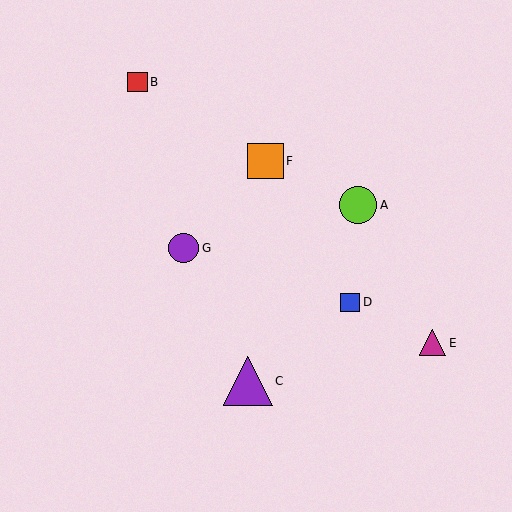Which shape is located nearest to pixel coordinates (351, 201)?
The lime circle (labeled A) at (358, 205) is nearest to that location.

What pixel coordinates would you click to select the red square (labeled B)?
Click at (137, 82) to select the red square B.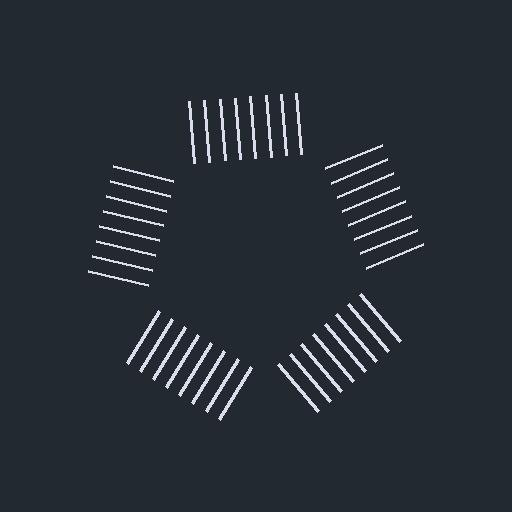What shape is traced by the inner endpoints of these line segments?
An illusory pentagon — the line segments terminate on its edges but no continuous stroke is drawn.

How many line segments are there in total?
40 — 8 along each of the 5 edges.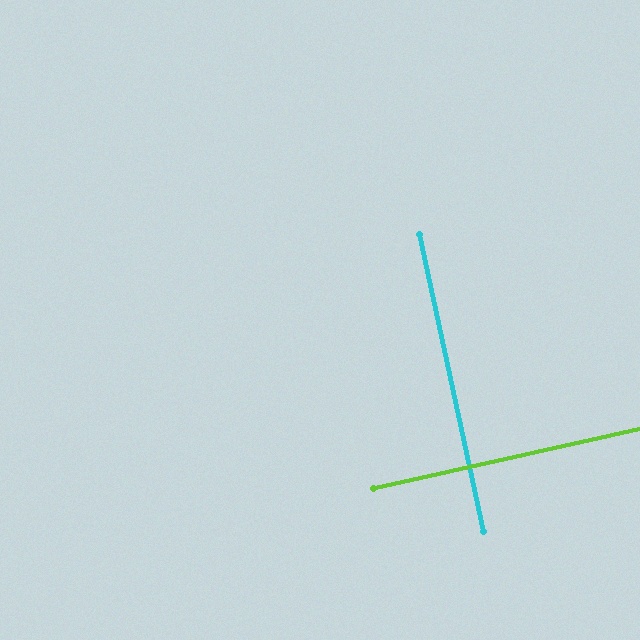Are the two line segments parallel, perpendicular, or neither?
Perpendicular — they meet at approximately 89°.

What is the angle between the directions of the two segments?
Approximately 89 degrees.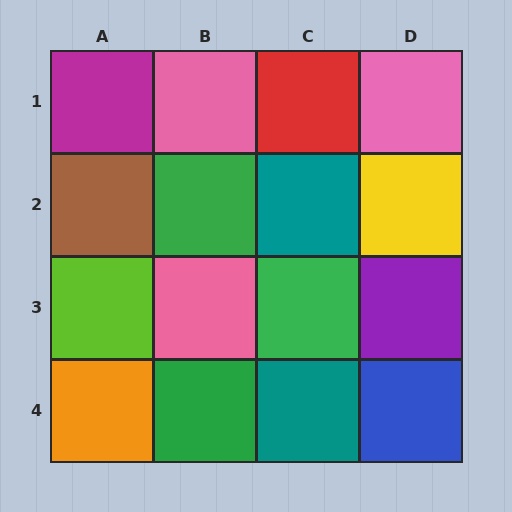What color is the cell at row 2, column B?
Green.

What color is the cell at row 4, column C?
Teal.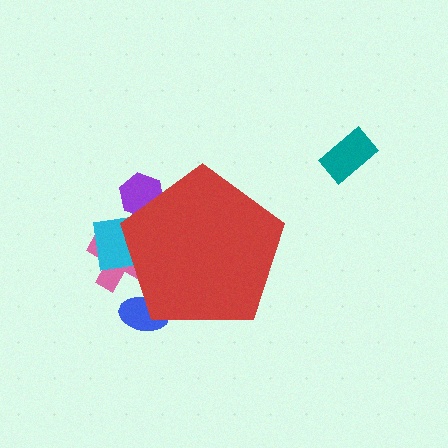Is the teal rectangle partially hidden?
No, the teal rectangle is fully visible.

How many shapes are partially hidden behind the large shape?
4 shapes are partially hidden.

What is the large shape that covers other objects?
A red pentagon.